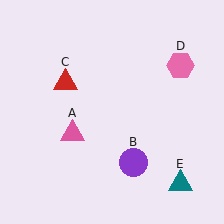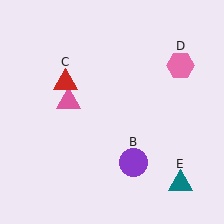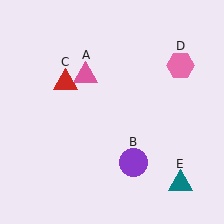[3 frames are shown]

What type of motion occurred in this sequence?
The pink triangle (object A) rotated clockwise around the center of the scene.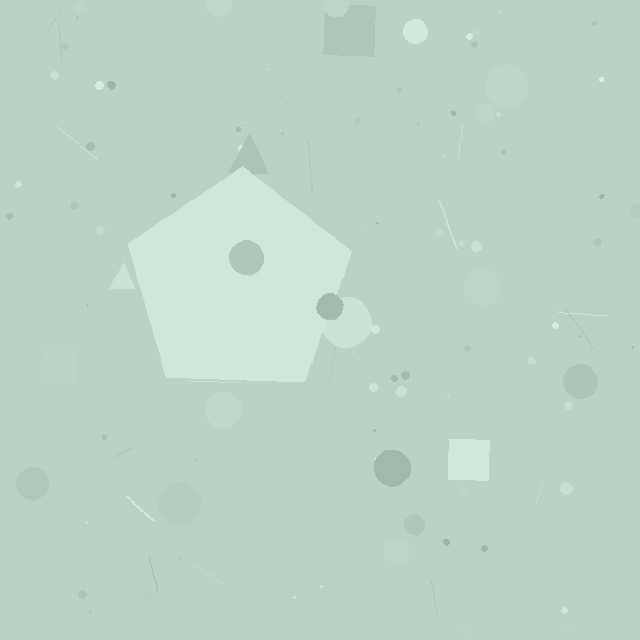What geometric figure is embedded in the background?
A pentagon is embedded in the background.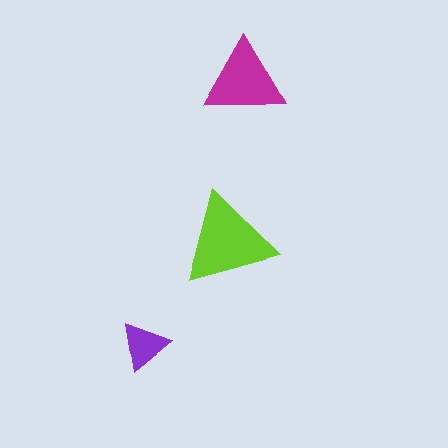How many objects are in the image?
There are 3 objects in the image.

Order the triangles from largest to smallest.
the lime one, the magenta one, the purple one.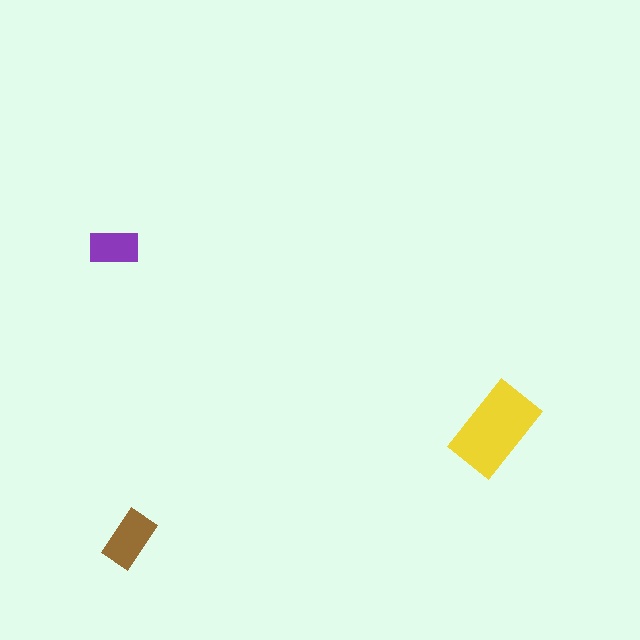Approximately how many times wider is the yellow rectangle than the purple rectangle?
About 2 times wider.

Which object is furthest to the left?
The purple rectangle is leftmost.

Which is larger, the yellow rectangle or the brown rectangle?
The yellow one.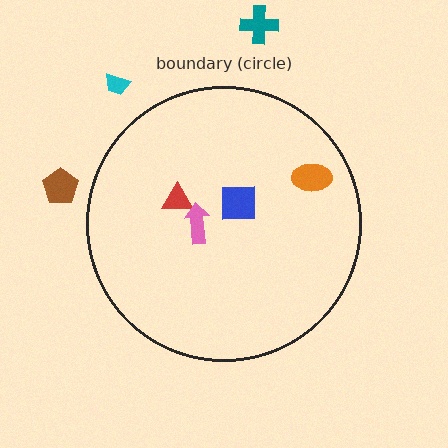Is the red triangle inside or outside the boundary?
Inside.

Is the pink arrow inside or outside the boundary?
Inside.